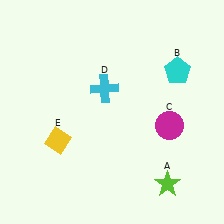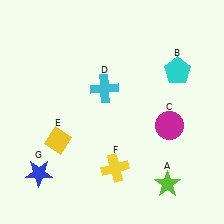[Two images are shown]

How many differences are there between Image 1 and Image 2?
There are 2 differences between the two images.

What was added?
A yellow cross (F), a blue star (G) were added in Image 2.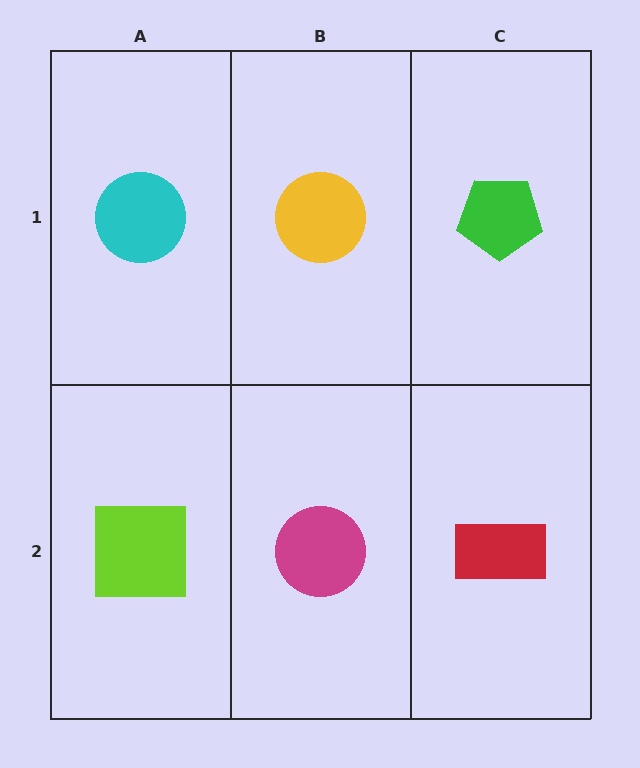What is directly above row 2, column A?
A cyan circle.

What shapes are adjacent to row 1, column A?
A lime square (row 2, column A), a yellow circle (row 1, column B).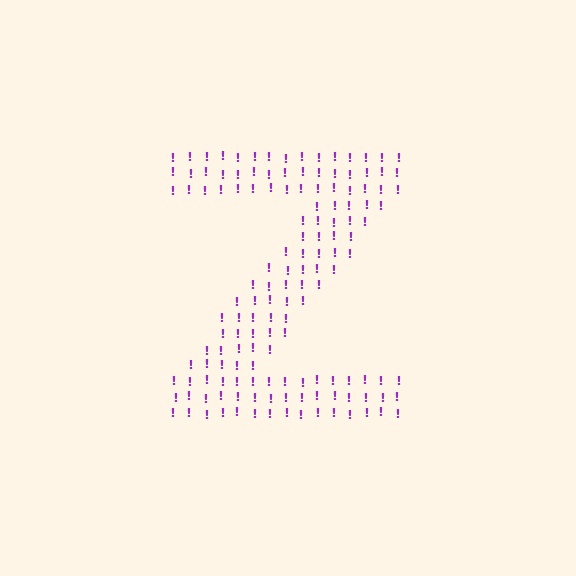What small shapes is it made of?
It is made of small exclamation marks.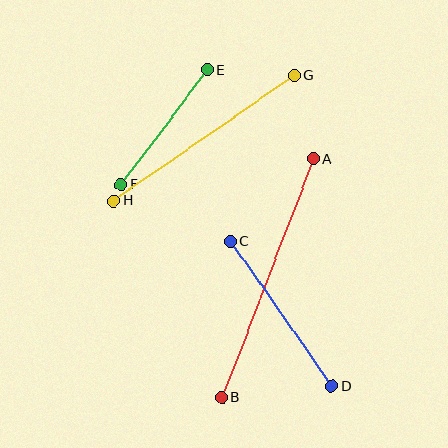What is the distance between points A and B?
The distance is approximately 256 pixels.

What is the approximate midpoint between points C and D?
The midpoint is at approximately (281, 314) pixels.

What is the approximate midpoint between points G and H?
The midpoint is at approximately (204, 138) pixels.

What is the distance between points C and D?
The distance is approximately 177 pixels.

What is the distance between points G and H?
The distance is approximately 220 pixels.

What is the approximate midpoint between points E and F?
The midpoint is at approximately (164, 127) pixels.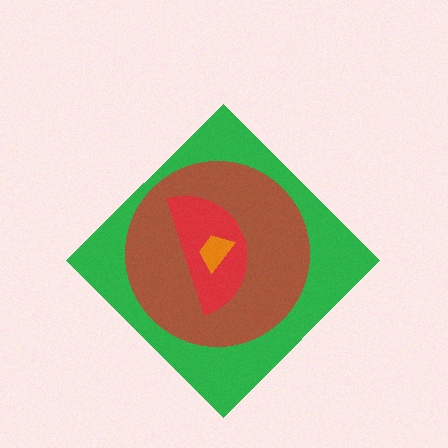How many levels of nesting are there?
4.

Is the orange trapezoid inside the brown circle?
Yes.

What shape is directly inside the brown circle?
The red semicircle.